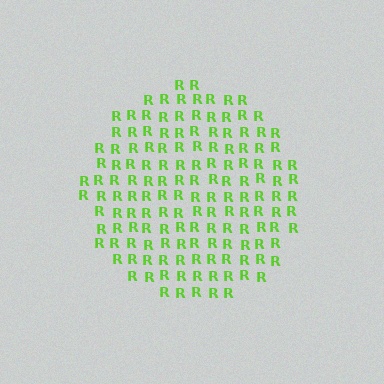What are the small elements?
The small elements are letter R's.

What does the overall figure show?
The overall figure shows a circle.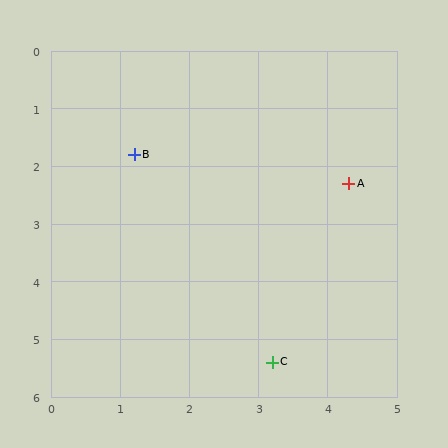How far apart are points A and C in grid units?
Points A and C are about 3.3 grid units apart.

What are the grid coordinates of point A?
Point A is at approximately (4.3, 2.3).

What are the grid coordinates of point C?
Point C is at approximately (3.2, 5.4).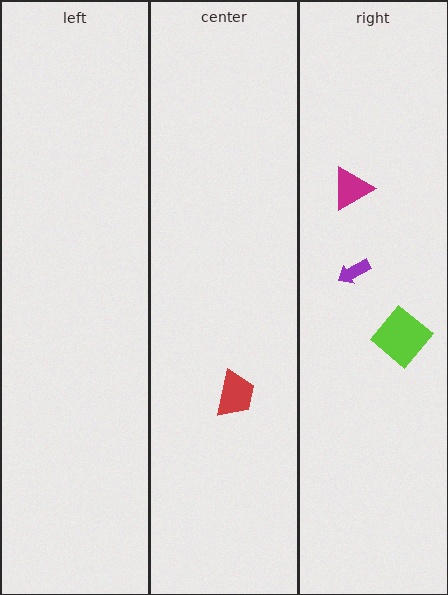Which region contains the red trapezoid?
The center region.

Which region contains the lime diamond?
The right region.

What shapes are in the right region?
The magenta triangle, the purple arrow, the lime diamond.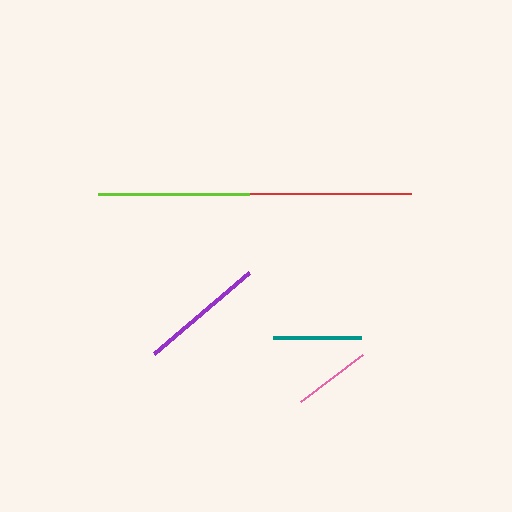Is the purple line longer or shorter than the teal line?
The purple line is longer than the teal line.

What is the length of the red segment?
The red segment is approximately 178 pixels long.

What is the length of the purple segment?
The purple segment is approximately 125 pixels long.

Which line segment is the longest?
The red line is the longest at approximately 178 pixels.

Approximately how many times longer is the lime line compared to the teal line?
The lime line is approximately 1.7 times the length of the teal line.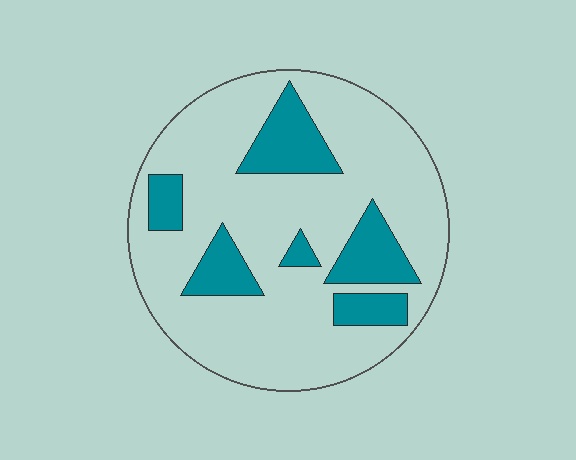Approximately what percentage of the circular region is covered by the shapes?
Approximately 20%.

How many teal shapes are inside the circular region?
6.